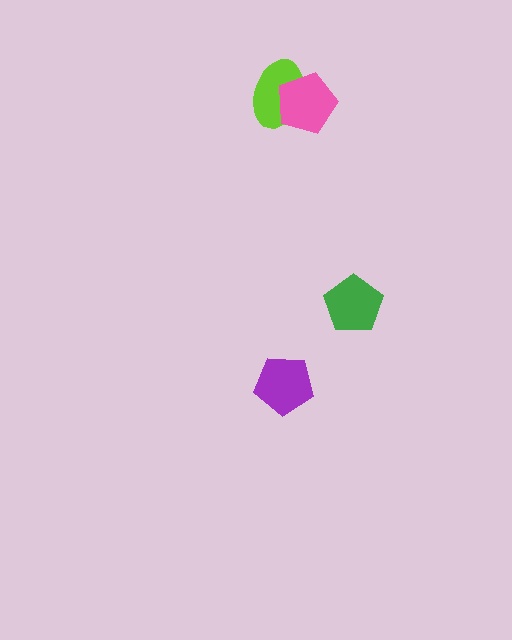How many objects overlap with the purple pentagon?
0 objects overlap with the purple pentagon.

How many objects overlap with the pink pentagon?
1 object overlaps with the pink pentagon.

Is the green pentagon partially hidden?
No, no other shape covers it.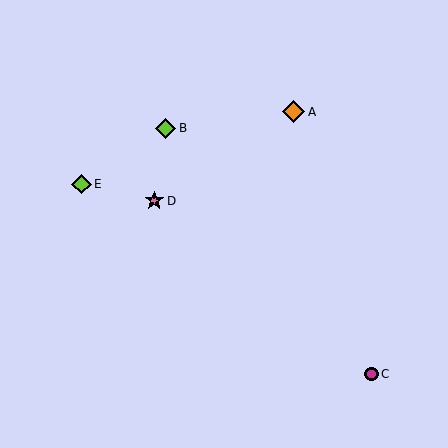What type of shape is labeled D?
Shape D is a pink star.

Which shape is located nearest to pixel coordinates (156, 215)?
The pink star (labeled D) at (154, 201) is nearest to that location.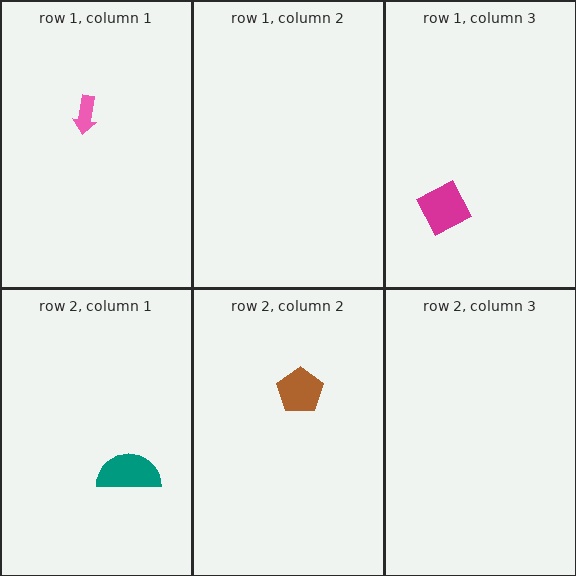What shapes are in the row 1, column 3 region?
The magenta square.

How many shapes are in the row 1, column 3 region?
1.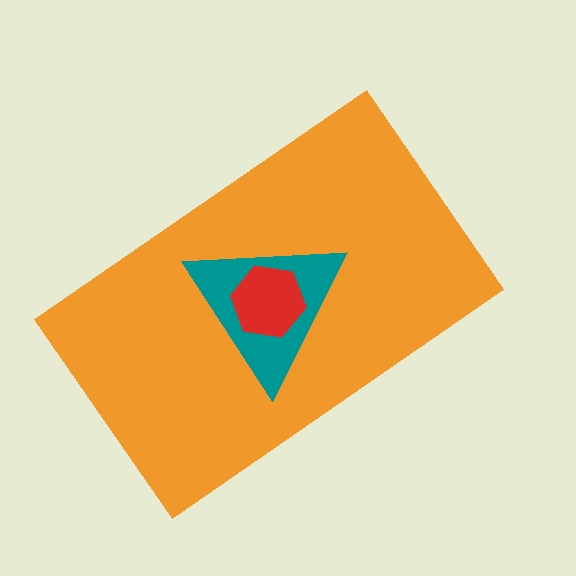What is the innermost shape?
The red hexagon.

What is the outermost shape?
The orange rectangle.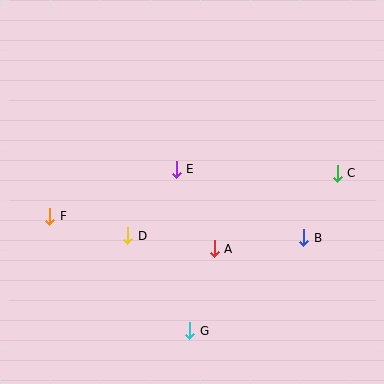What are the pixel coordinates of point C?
Point C is at (337, 173).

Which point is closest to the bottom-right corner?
Point B is closest to the bottom-right corner.